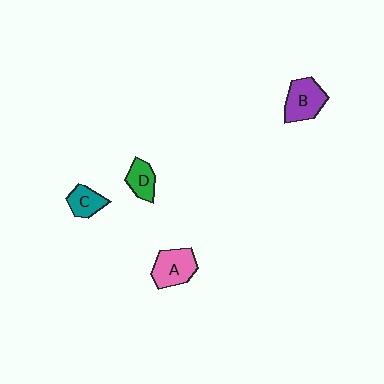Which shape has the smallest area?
Shape C (teal).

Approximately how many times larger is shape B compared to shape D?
Approximately 1.5 times.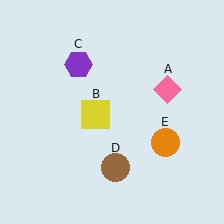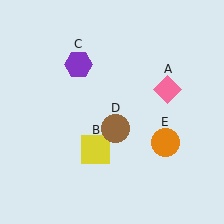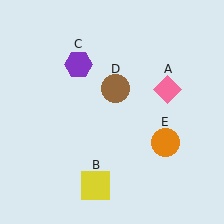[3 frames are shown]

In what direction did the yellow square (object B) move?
The yellow square (object B) moved down.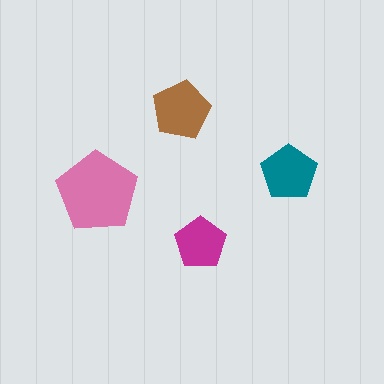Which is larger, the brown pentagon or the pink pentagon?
The pink one.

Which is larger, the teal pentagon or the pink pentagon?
The pink one.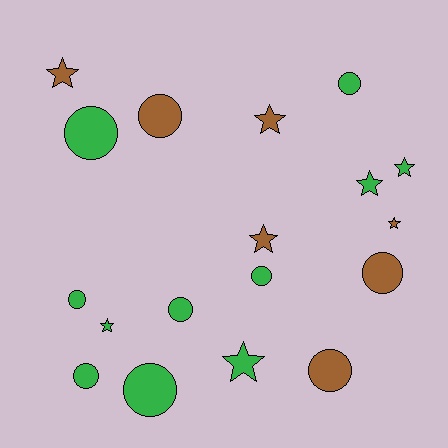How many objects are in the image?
There are 18 objects.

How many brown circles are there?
There are 3 brown circles.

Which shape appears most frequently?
Circle, with 10 objects.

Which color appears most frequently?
Green, with 11 objects.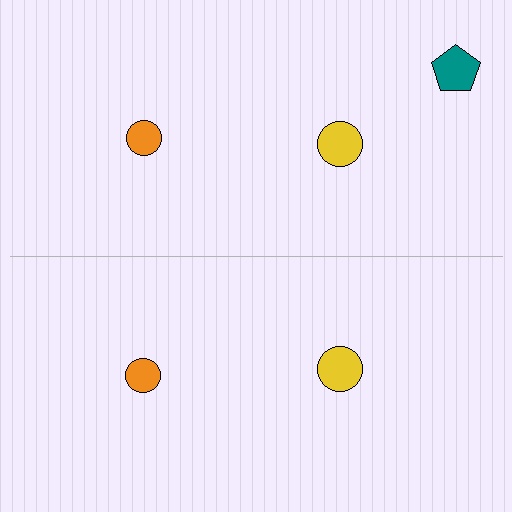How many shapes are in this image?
There are 5 shapes in this image.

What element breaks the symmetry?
A teal pentagon is missing from the bottom side.